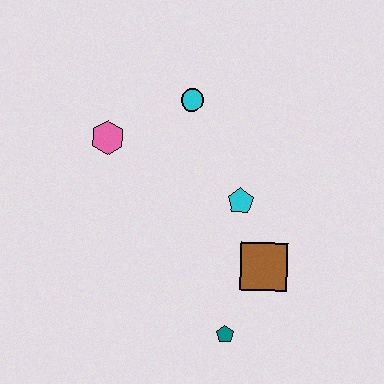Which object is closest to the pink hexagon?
The cyan circle is closest to the pink hexagon.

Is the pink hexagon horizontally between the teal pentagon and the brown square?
No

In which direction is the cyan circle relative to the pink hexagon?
The cyan circle is to the right of the pink hexagon.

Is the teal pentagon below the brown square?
Yes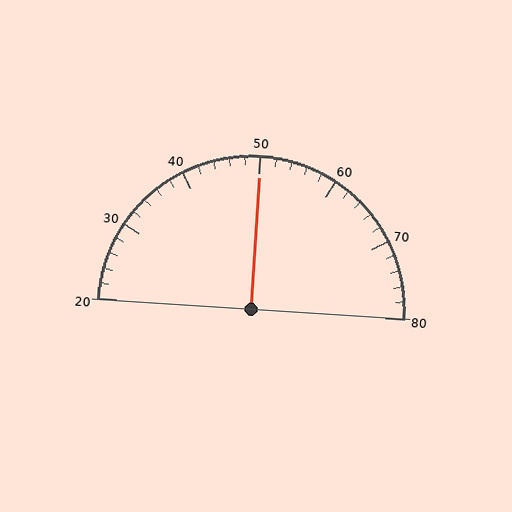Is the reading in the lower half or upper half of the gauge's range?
The reading is in the upper half of the range (20 to 80).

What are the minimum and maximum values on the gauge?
The gauge ranges from 20 to 80.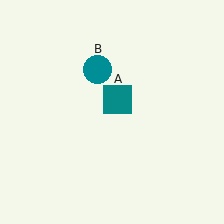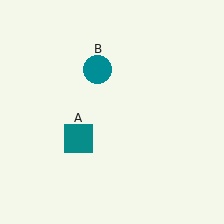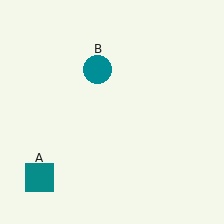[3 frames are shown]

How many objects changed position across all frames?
1 object changed position: teal square (object A).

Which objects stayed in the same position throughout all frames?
Teal circle (object B) remained stationary.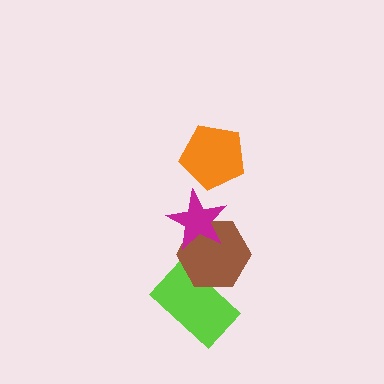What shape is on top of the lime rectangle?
The brown hexagon is on top of the lime rectangle.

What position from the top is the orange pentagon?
The orange pentagon is 1st from the top.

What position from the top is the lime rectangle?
The lime rectangle is 4th from the top.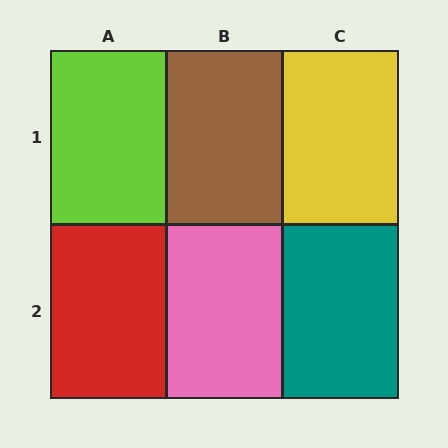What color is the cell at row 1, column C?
Yellow.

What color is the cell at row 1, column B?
Brown.